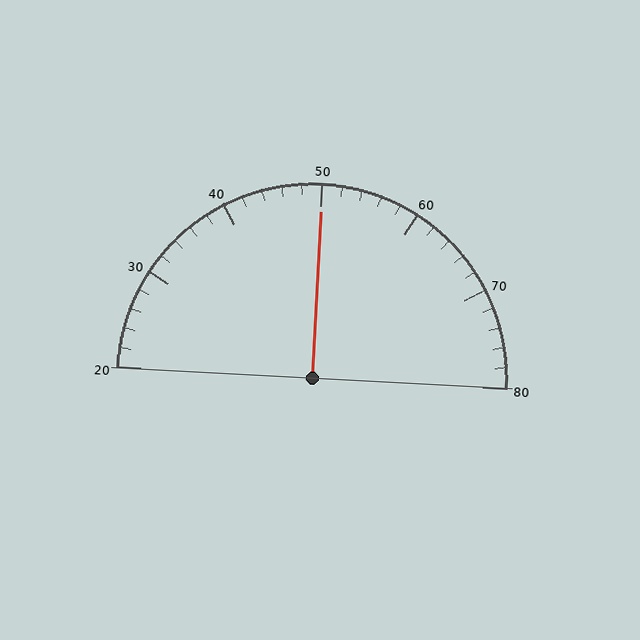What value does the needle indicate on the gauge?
The needle indicates approximately 50.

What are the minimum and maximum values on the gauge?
The gauge ranges from 20 to 80.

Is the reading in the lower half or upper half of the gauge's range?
The reading is in the upper half of the range (20 to 80).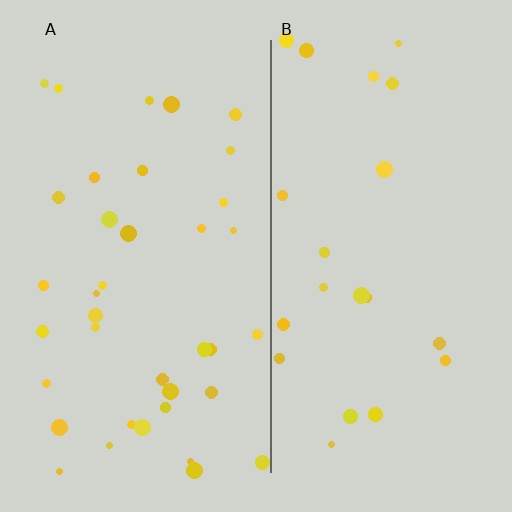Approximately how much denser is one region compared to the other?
Approximately 1.7× — region A over region B.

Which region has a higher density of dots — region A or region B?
A (the left).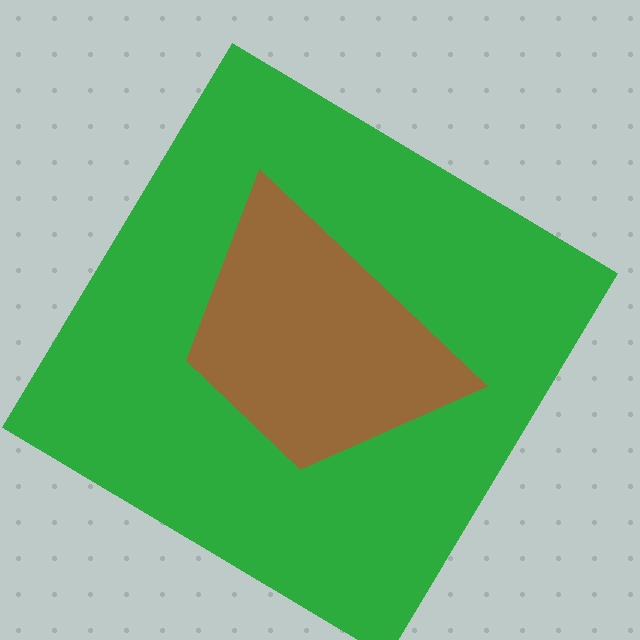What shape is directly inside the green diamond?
The brown trapezoid.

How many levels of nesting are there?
2.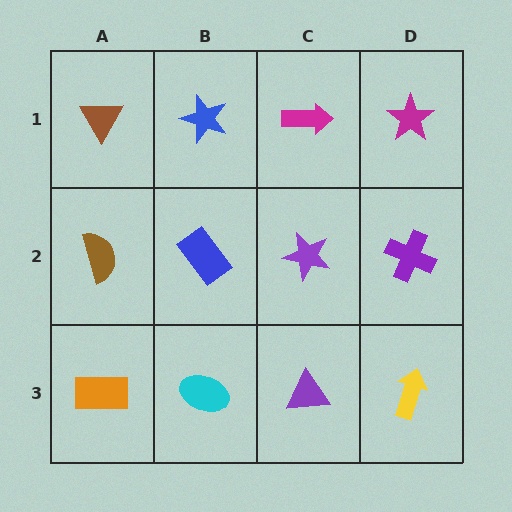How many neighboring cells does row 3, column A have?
2.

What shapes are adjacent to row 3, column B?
A blue rectangle (row 2, column B), an orange rectangle (row 3, column A), a purple triangle (row 3, column C).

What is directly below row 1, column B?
A blue rectangle.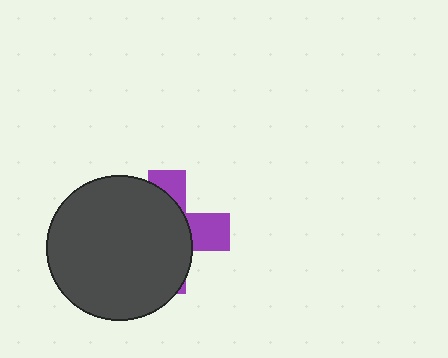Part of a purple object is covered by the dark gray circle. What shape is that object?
It is a cross.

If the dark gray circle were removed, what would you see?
You would see the complete purple cross.